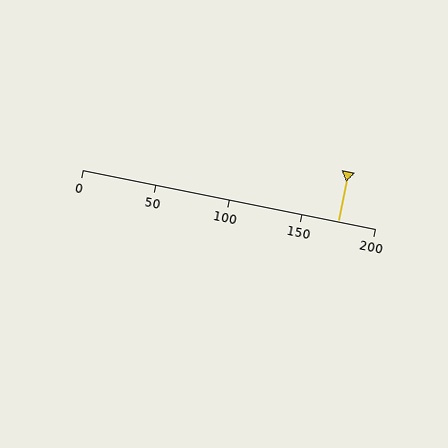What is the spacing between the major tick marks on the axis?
The major ticks are spaced 50 apart.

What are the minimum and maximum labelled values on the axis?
The axis runs from 0 to 200.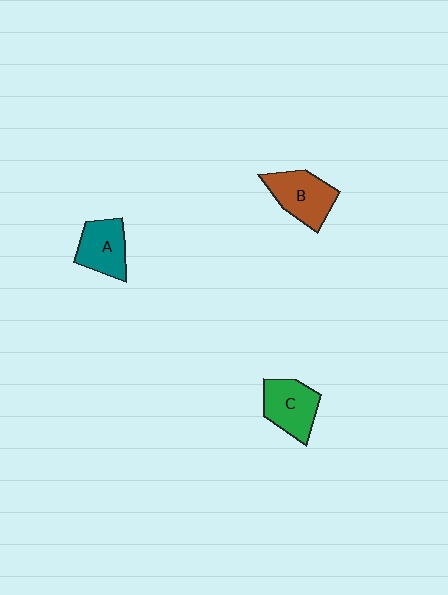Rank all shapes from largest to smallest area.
From largest to smallest: B (brown), C (green), A (teal).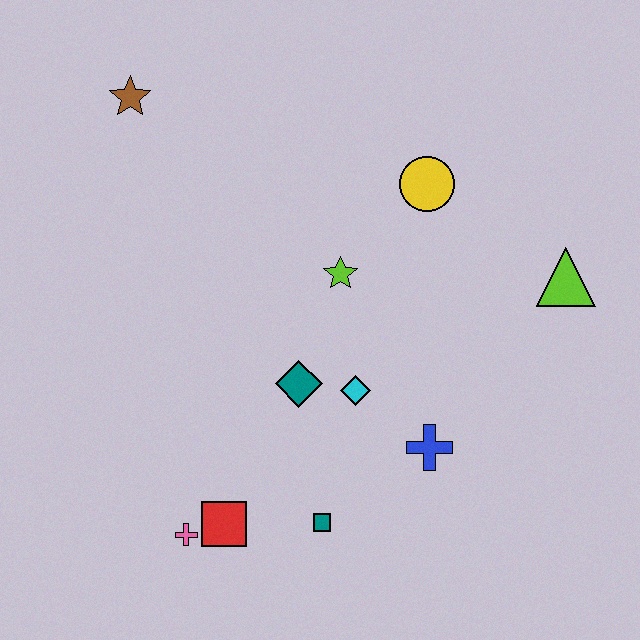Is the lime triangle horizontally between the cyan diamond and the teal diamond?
No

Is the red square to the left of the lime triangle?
Yes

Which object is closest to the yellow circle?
The lime star is closest to the yellow circle.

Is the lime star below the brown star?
Yes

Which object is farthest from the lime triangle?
The brown star is farthest from the lime triangle.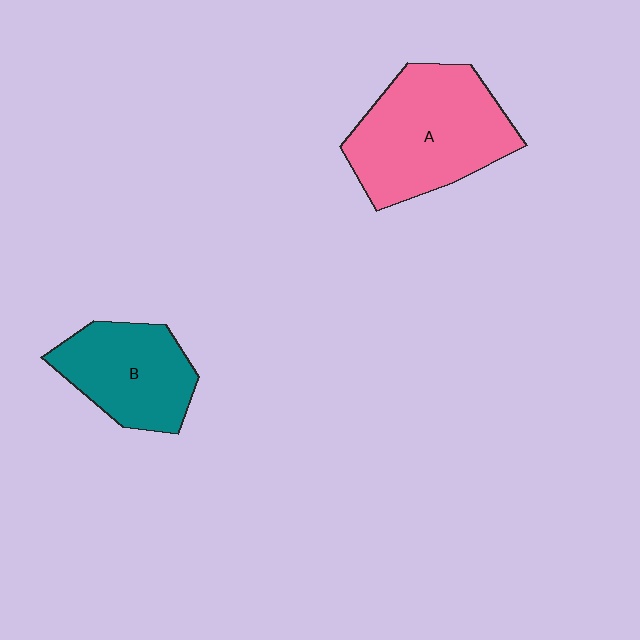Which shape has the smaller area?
Shape B (teal).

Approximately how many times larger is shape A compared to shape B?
Approximately 1.4 times.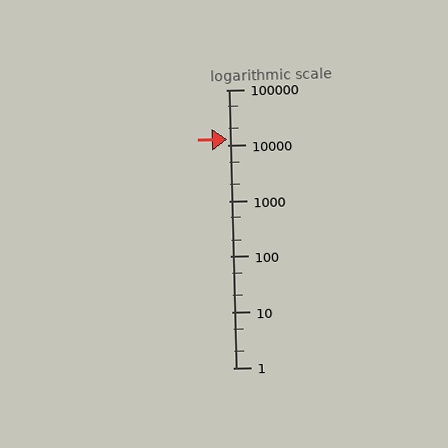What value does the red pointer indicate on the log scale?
The pointer indicates approximately 13000.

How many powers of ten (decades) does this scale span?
The scale spans 5 decades, from 1 to 100000.